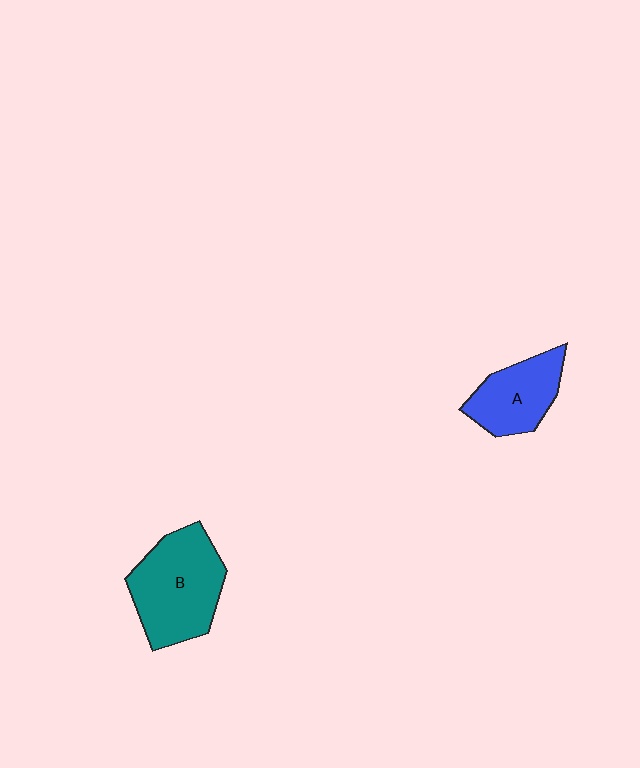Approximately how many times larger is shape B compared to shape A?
Approximately 1.5 times.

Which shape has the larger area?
Shape B (teal).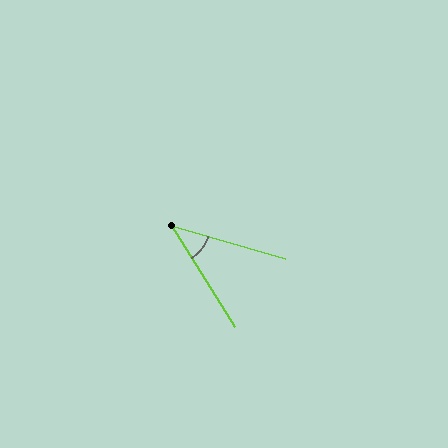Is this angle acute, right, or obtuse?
It is acute.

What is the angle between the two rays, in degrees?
Approximately 42 degrees.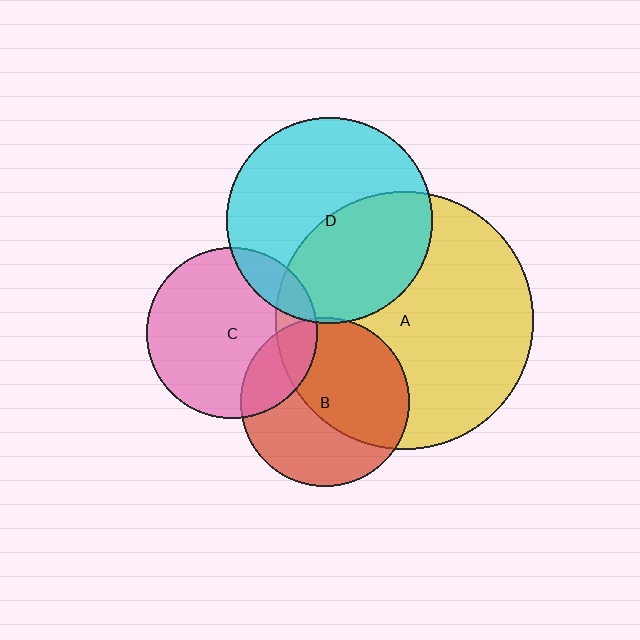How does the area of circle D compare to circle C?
Approximately 1.4 times.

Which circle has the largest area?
Circle A (yellow).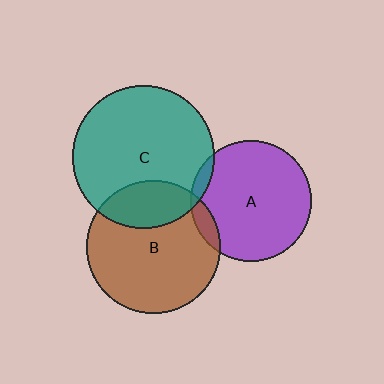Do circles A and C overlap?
Yes.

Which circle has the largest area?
Circle C (teal).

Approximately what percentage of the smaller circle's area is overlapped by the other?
Approximately 5%.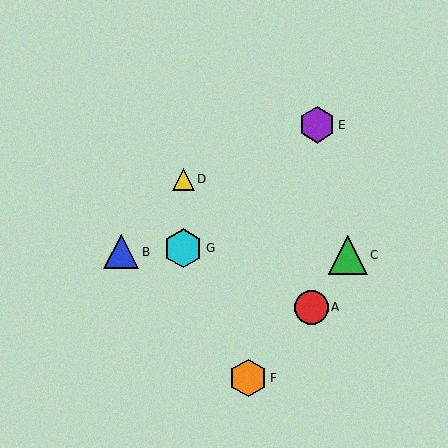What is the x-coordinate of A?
Object A is at x≈311.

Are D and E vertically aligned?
No, D is at x≈183 and E is at x≈317.